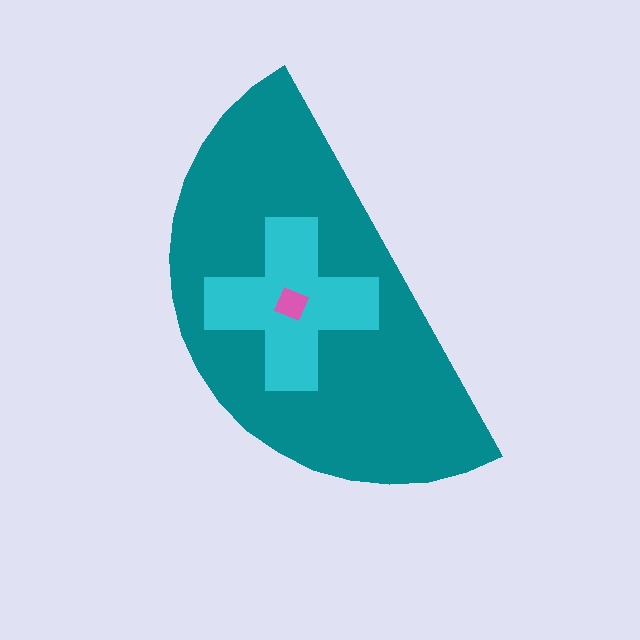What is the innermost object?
The pink diamond.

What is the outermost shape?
The teal semicircle.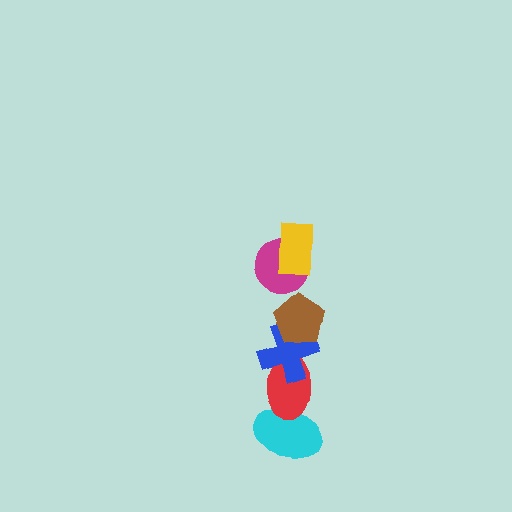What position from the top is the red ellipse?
The red ellipse is 5th from the top.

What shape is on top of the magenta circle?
The yellow rectangle is on top of the magenta circle.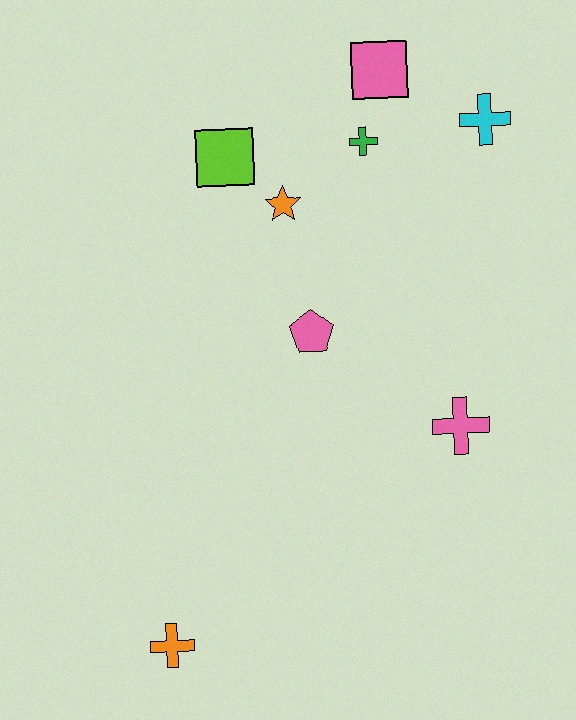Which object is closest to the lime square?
The orange star is closest to the lime square.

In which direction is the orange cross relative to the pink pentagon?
The orange cross is below the pink pentagon.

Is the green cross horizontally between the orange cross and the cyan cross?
Yes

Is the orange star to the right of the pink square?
No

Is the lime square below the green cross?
Yes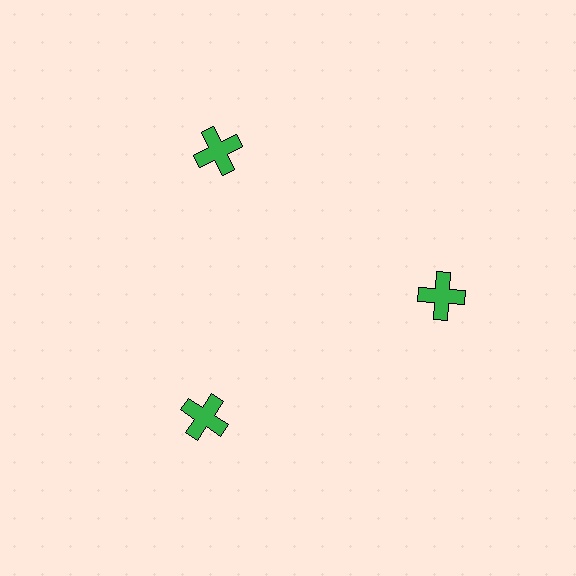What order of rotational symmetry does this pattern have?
This pattern has 3-fold rotational symmetry.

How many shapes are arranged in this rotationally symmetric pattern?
There are 3 shapes, arranged in 3 groups of 1.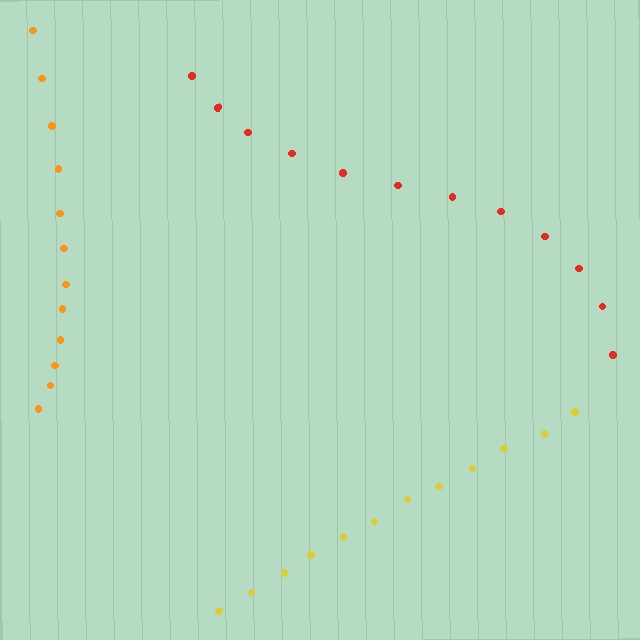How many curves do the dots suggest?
There are 3 distinct paths.